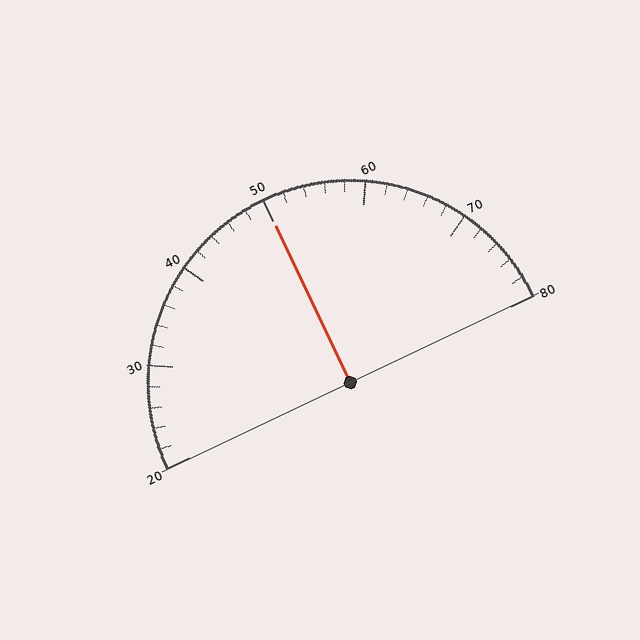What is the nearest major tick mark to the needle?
The nearest major tick mark is 50.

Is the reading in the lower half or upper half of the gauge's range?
The reading is in the upper half of the range (20 to 80).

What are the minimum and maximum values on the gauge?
The gauge ranges from 20 to 80.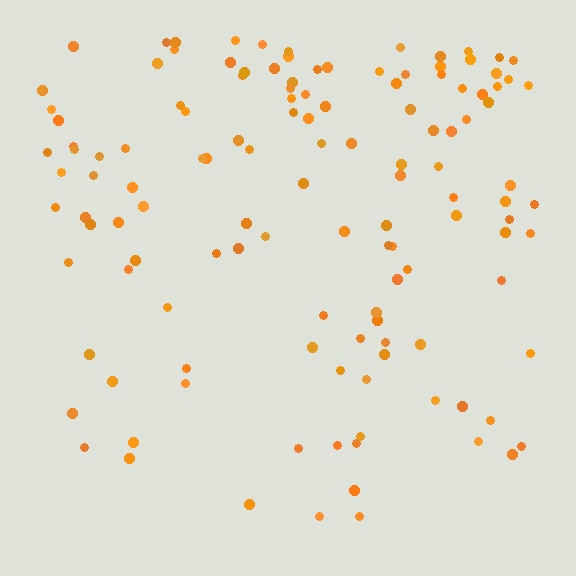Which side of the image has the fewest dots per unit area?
The bottom.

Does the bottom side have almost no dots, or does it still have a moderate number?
Still a moderate number, just noticeably fewer than the top.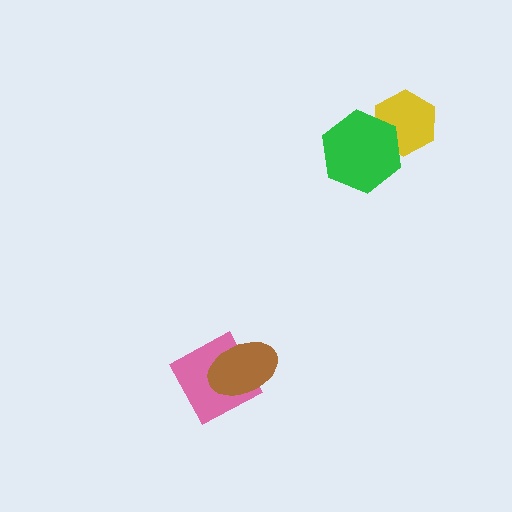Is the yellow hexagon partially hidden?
Yes, it is partially covered by another shape.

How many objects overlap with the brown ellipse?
1 object overlaps with the brown ellipse.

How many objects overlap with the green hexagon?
1 object overlaps with the green hexagon.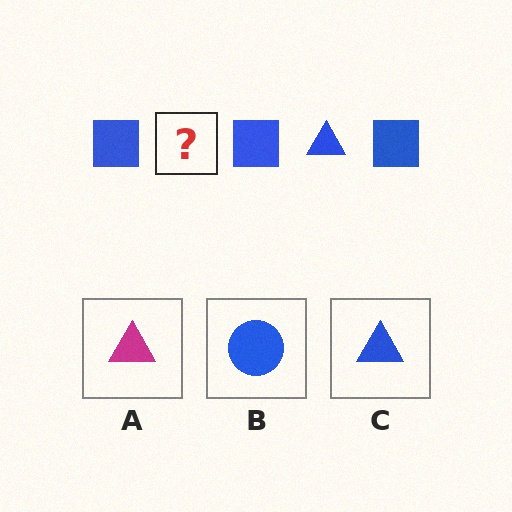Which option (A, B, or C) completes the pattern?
C.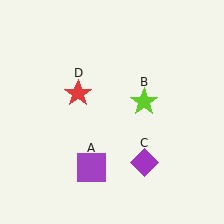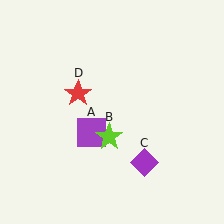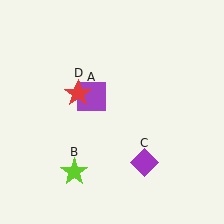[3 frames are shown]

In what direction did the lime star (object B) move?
The lime star (object B) moved down and to the left.